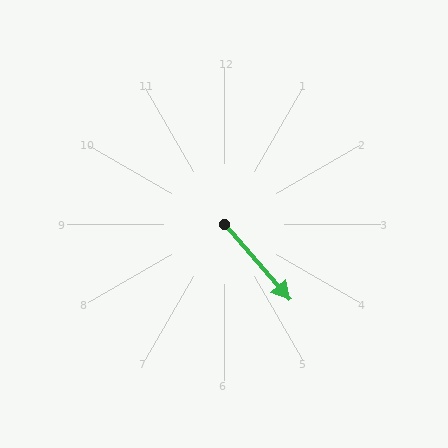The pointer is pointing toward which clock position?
Roughly 5 o'clock.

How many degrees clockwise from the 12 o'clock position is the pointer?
Approximately 139 degrees.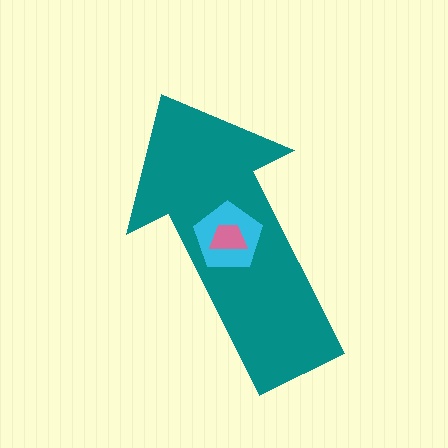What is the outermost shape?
The teal arrow.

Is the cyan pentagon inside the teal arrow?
Yes.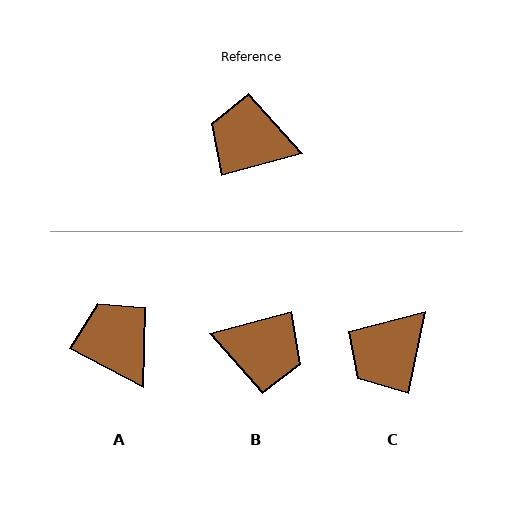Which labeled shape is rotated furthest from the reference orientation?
B, about 179 degrees away.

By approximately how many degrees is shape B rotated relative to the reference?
Approximately 179 degrees counter-clockwise.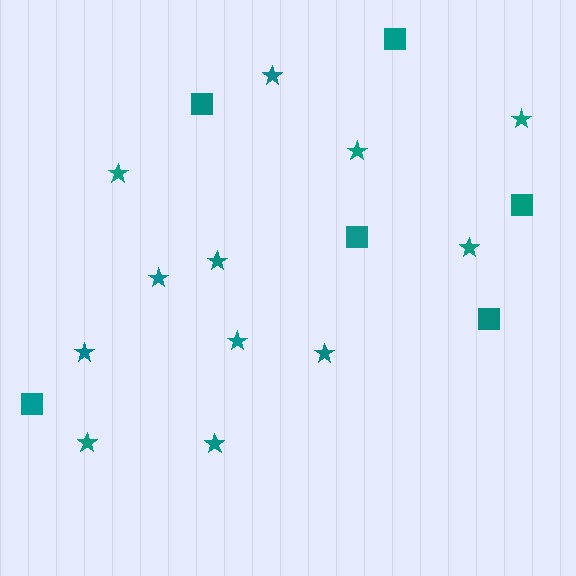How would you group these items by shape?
There are 2 groups: one group of squares (6) and one group of stars (12).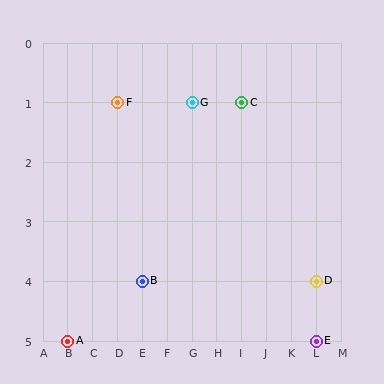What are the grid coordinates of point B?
Point B is at grid coordinates (E, 4).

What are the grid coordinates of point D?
Point D is at grid coordinates (L, 4).